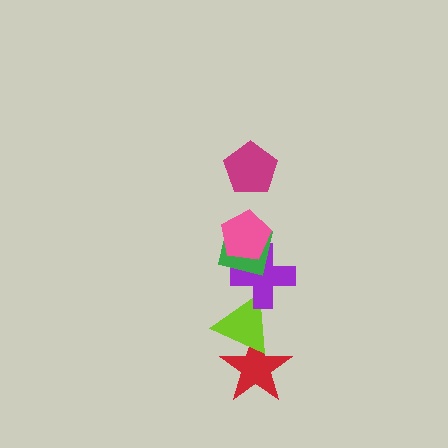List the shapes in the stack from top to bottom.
From top to bottom: the magenta pentagon, the pink pentagon, the green square, the purple cross, the lime triangle, the red star.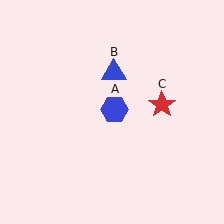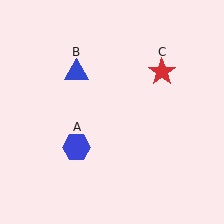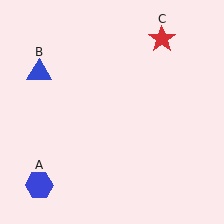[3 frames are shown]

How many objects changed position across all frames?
3 objects changed position: blue hexagon (object A), blue triangle (object B), red star (object C).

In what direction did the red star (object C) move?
The red star (object C) moved up.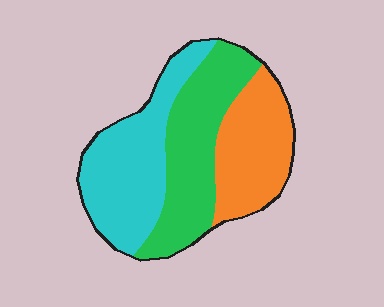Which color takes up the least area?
Orange, at roughly 30%.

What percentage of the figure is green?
Green takes up about one third (1/3) of the figure.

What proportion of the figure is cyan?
Cyan covers around 35% of the figure.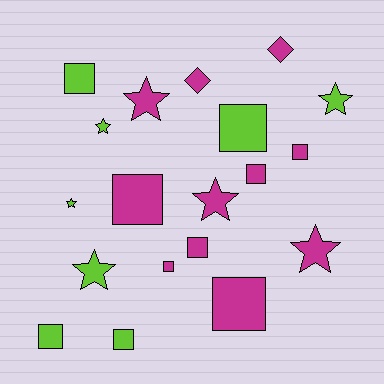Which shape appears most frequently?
Square, with 10 objects.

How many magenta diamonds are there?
There are 2 magenta diamonds.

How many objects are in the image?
There are 19 objects.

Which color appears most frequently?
Magenta, with 11 objects.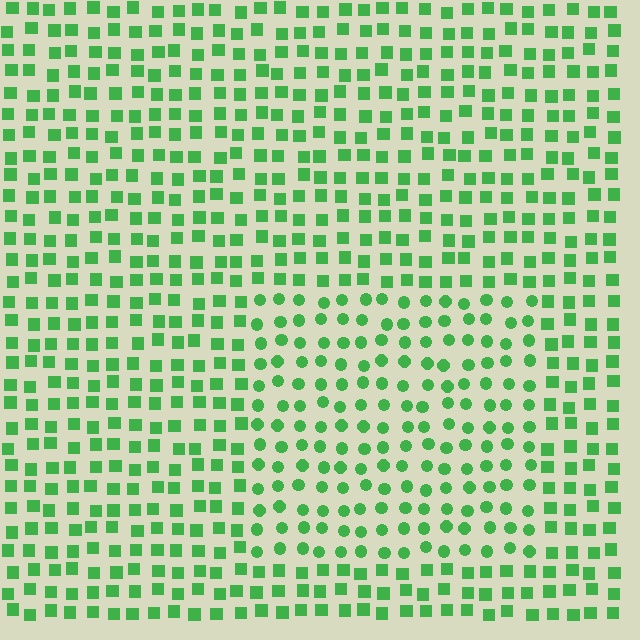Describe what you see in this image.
The image is filled with small green elements arranged in a uniform grid. A rectangle-shaped region contains circles, while the surrounding area contains squares. The boundary is defined purely by the change in element shape.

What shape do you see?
I see a rectangle.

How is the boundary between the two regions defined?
The boundary is defined by a change in element shape: circles inside vs. squares outside. All elements share the same color and spacing.